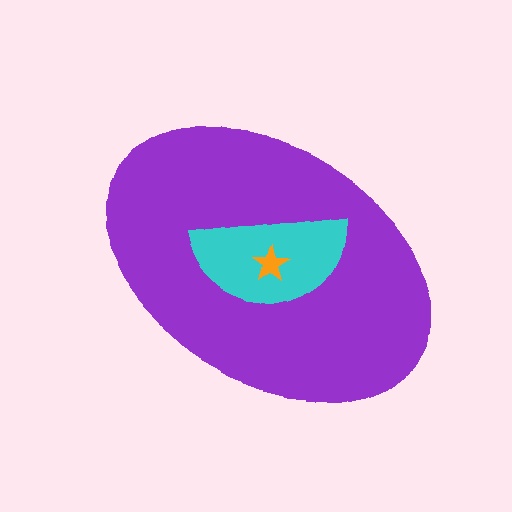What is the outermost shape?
The purple ellipse.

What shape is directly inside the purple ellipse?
The cyan semicircle.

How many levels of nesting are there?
3.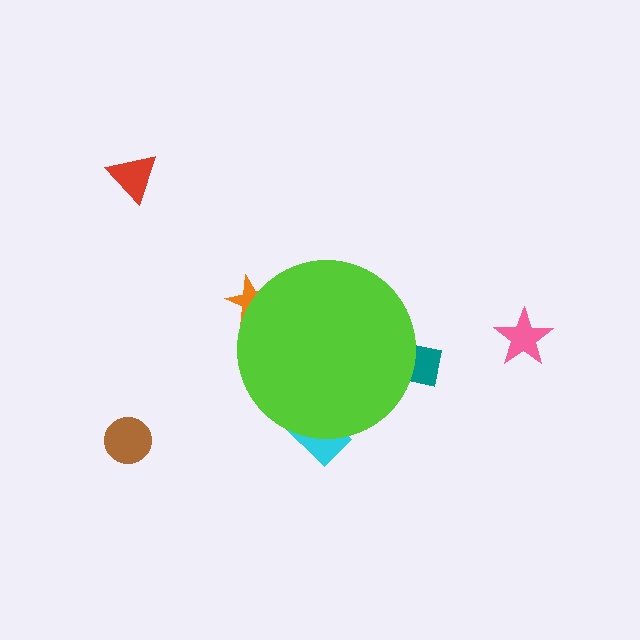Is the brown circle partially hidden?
No, the brown circle is fully visible.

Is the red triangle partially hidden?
No, the red triangle is fully visible.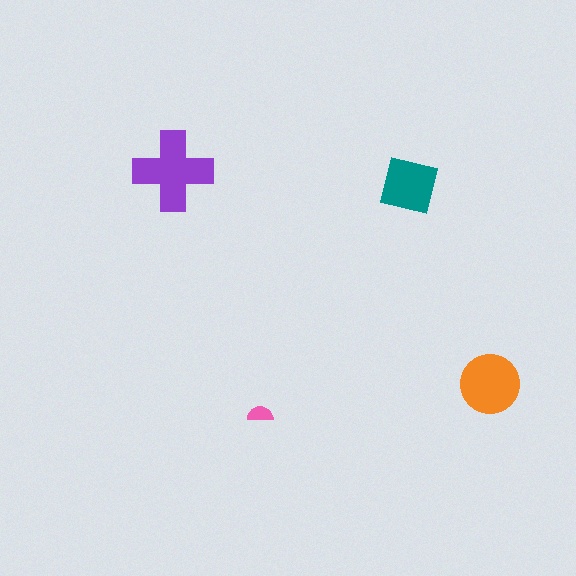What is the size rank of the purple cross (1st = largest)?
1st.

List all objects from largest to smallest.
The purple cross, the orange circle, the teal square, the pink semicircle.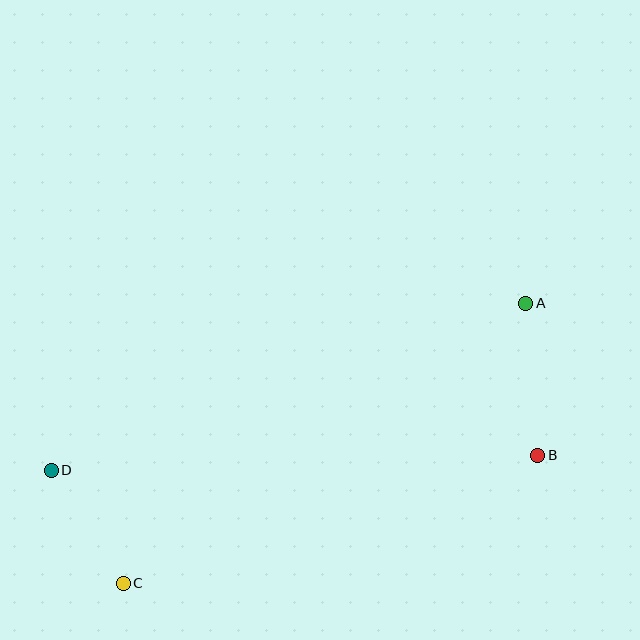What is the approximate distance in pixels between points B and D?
The distance between B and D is approximately 487 pixels.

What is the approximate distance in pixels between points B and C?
The distance between B and C is approximately 434 pixels.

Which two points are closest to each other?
Points C and D are closest to each other.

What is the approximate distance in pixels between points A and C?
The distance between A and C is approximately 490 pixels.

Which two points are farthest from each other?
Points A and D are farthest from each other.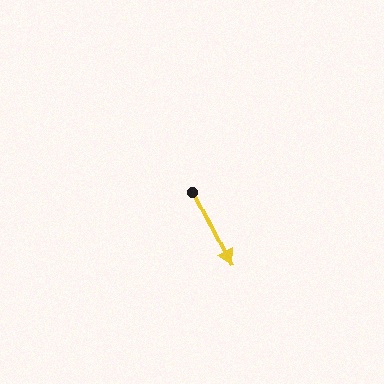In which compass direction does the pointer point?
Southeast.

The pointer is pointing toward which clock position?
Roughly 5 o'clock.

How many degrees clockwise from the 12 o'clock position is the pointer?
Approximately 153 degrees.